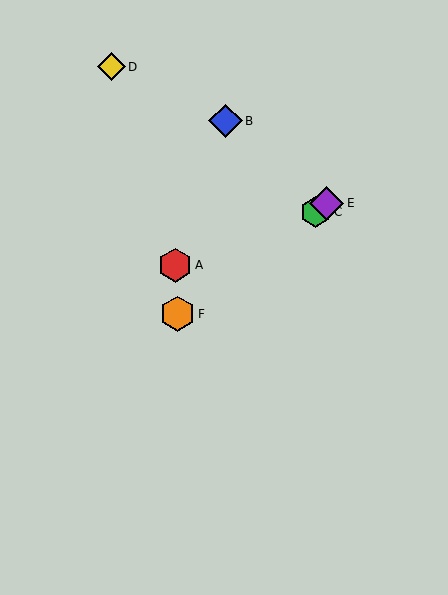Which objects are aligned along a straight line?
Objects C, E, F are aligned along a straight line.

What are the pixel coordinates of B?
Object B is at (225, 121).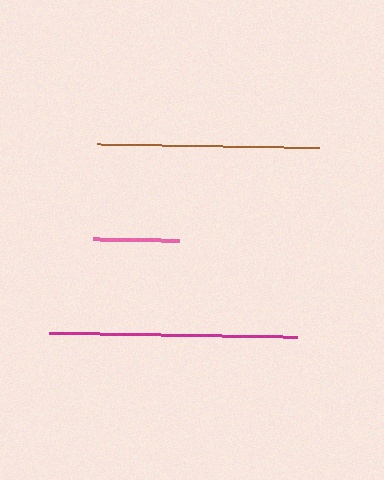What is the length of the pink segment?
The pink segment is approximately 87 pixels long.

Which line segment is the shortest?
The pink line is the shortest at approximately 87 pixels.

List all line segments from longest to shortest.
From longest to shortest: magenta, brown, pink.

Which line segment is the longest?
The magenta line is the longest at approximately 248 pixels.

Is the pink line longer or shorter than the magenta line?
The magenta line is longer than the pink line.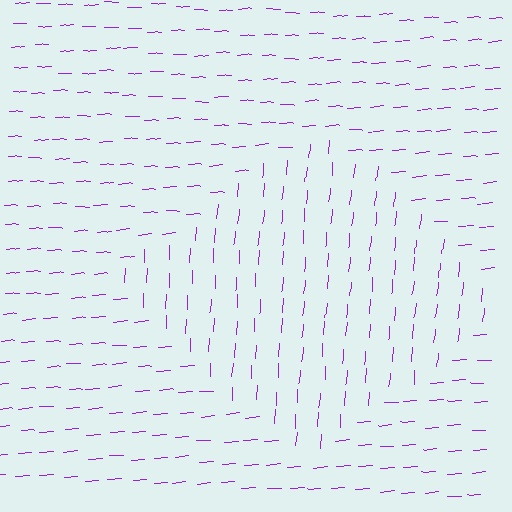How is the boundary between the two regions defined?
The boundary is defined purely by a change in line orientation (approximately 82 degrees difference). All lines are the same color and thickness.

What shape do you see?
I see a diamond.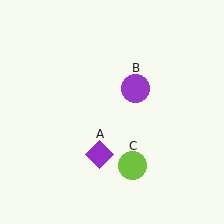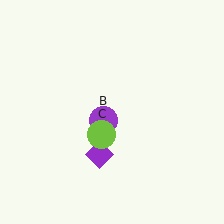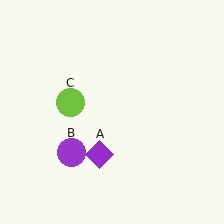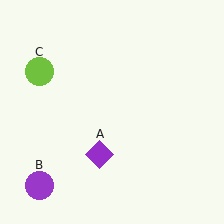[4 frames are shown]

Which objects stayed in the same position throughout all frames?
Purple diamond (object A) remained stationary.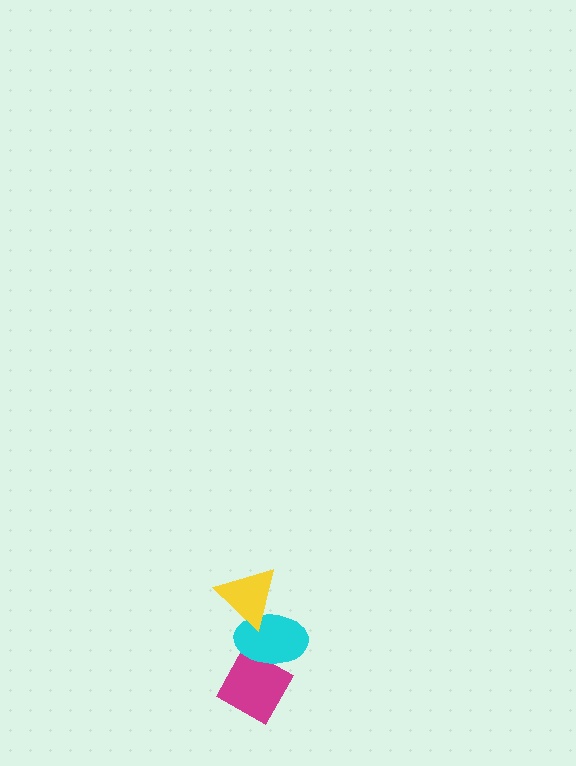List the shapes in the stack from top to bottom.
From top to bottom: the yellow triangle, the cyan ellipse, the magenta diamond.